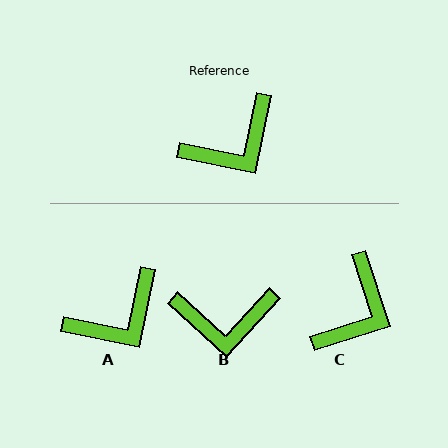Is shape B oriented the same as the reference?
No, it is off by about 31 degrees.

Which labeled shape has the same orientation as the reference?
A.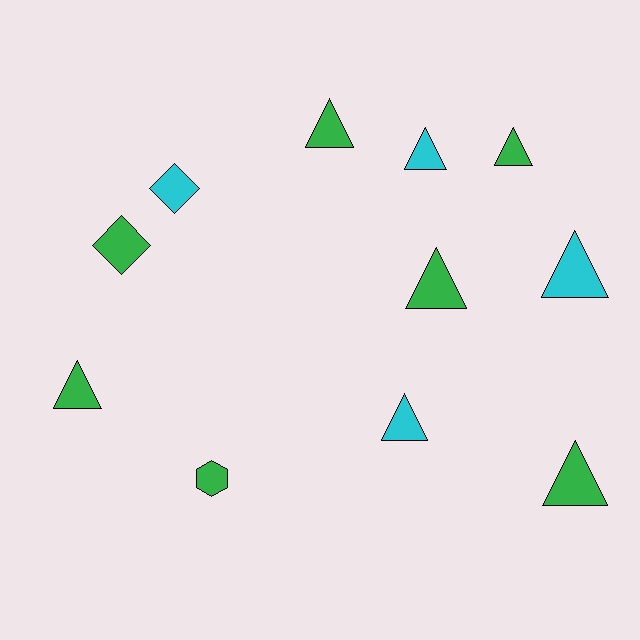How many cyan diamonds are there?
There is 1 cyan diamond.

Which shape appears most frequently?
Triangle, with 8 objects.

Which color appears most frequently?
Green, with 7 objects.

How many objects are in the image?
There are 11 objects.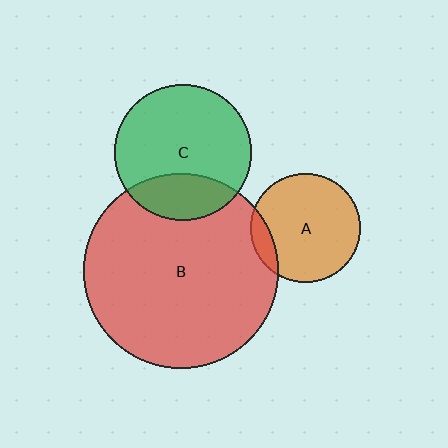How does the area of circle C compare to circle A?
Approximately 1.6 times.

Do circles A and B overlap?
Yes.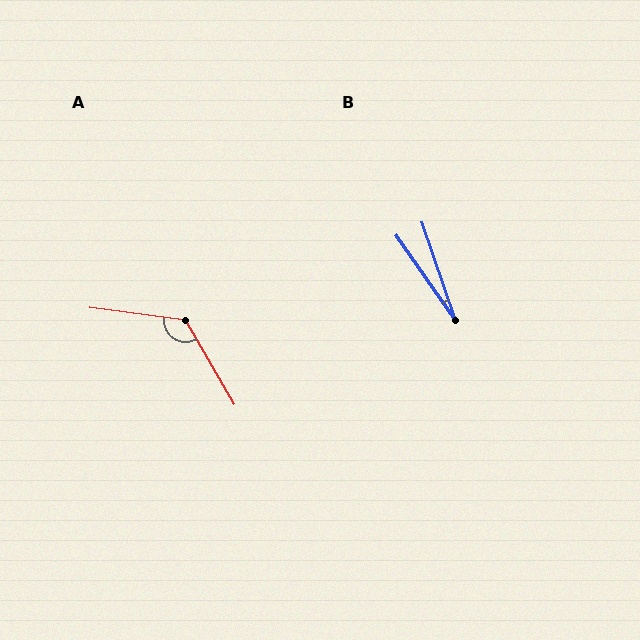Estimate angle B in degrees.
Approximately 16 degrees.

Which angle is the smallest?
B, at approximately 16 degrees.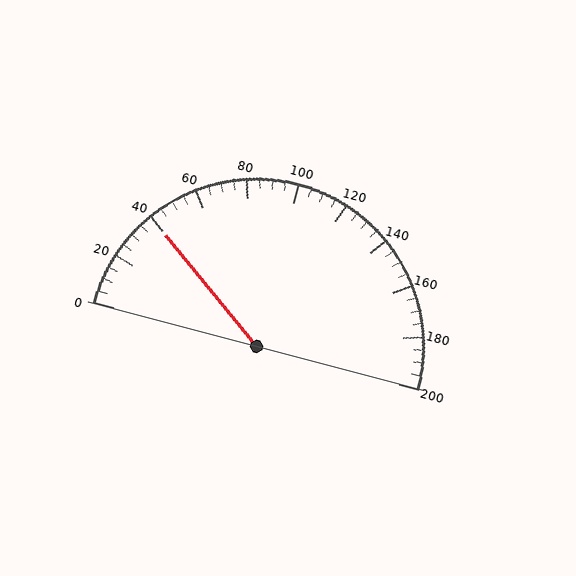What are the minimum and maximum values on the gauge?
The gauge ranges from 0 to 200.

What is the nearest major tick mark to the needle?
The nearest major tick mark is 40.